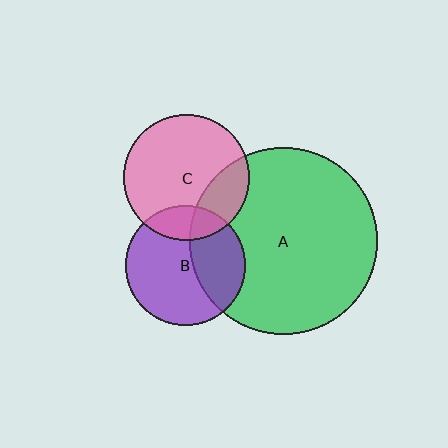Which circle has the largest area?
Circle A (green).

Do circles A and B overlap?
Yes.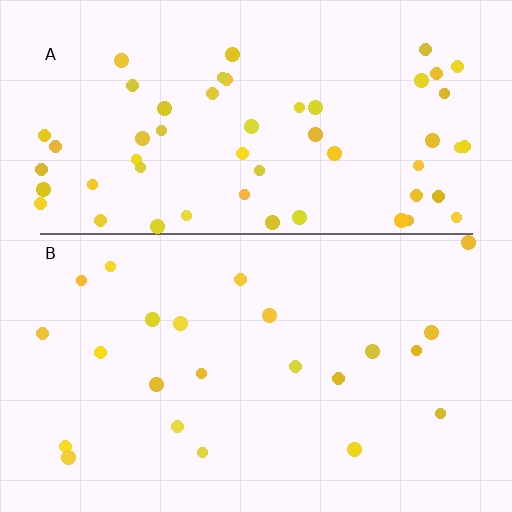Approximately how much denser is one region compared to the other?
Approximately 2.5× — region A over region B.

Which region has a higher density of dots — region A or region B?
A (the top).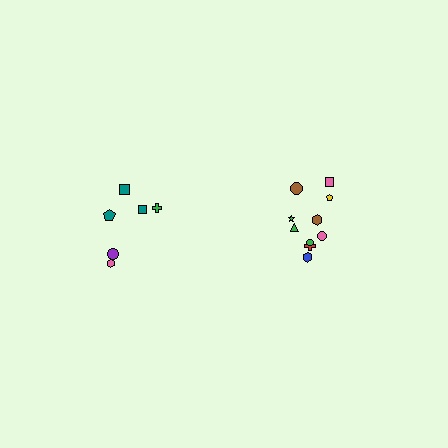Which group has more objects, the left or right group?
The right group.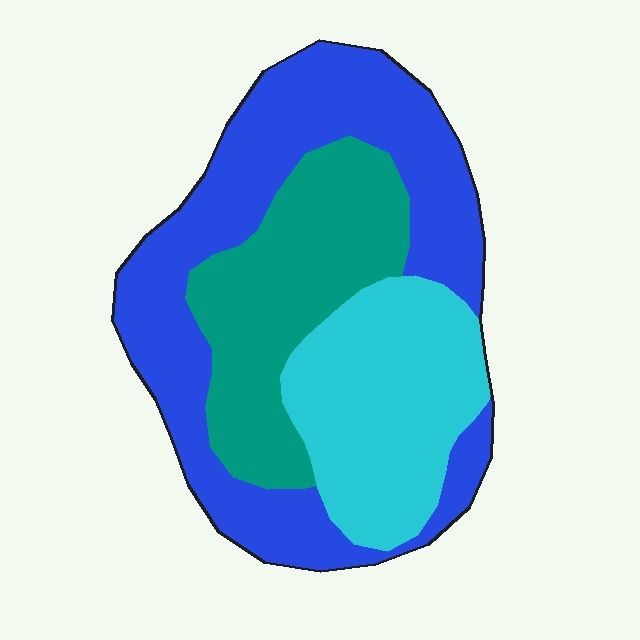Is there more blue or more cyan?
Blue.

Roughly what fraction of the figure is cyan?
Cyan takes up about one quarter (1/4) of the figure.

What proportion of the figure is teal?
Teal covers roughly 25% of the figure.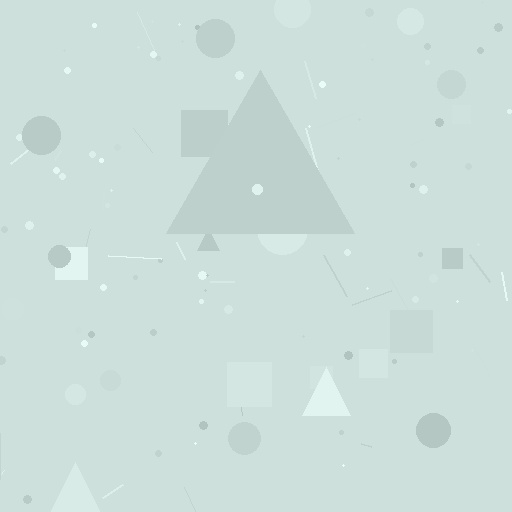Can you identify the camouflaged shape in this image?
The camouflaged shape is a triangle.